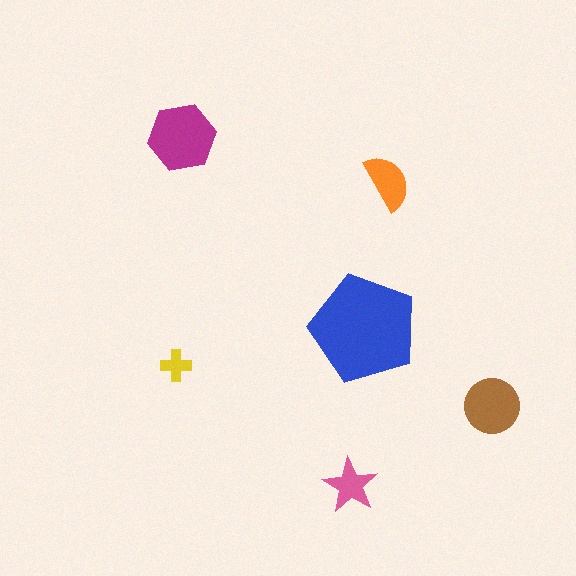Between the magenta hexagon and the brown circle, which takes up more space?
The magenta hexagon.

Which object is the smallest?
The yellow cross.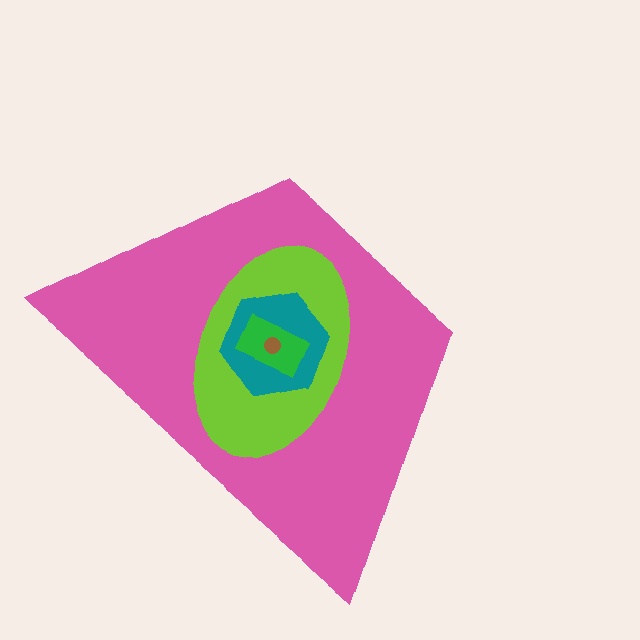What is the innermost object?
The brown circle.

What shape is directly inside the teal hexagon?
The green rectangle.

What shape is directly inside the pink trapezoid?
The lime ellipse.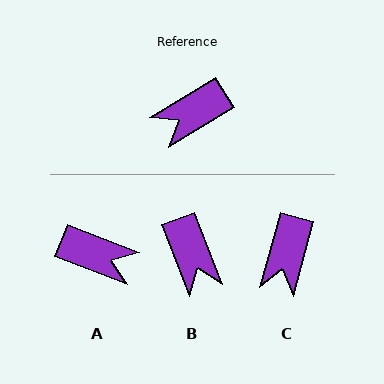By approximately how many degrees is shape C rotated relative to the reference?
Approximately 43 degrees counter-clockwise.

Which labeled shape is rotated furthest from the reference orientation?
A, about 127 degrees away.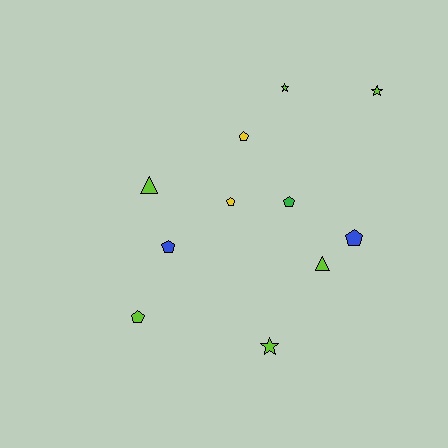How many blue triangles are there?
There are no blue triangles.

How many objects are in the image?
There are 11 objects.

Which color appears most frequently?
Lime, with 6 objects.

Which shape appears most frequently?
Pentagon, with 6 objects.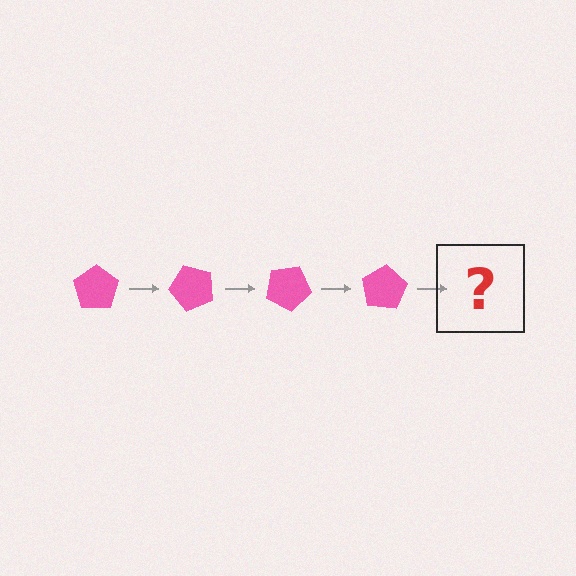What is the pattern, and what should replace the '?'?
The pattern is that the pentagon rotates 50 degrees each step. The '?' should be a pink pentagon rotated 200 degrees.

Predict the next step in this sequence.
The next step is a pink pentagon rotated 200 degrees.